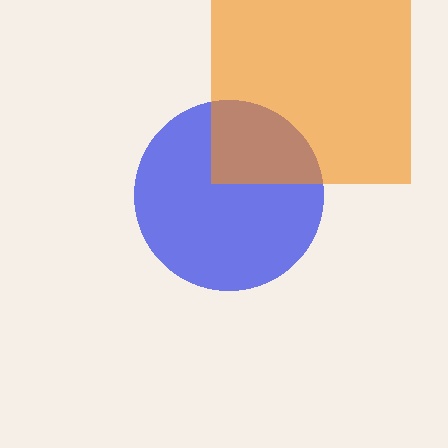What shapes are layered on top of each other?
The layered shapes are: a blue circle, an orange square.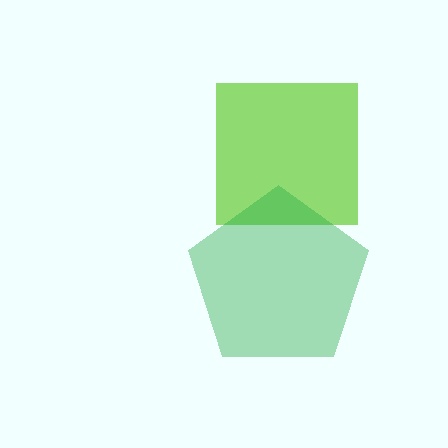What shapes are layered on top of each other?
The layered shapes are: a lime square, a green pentagon.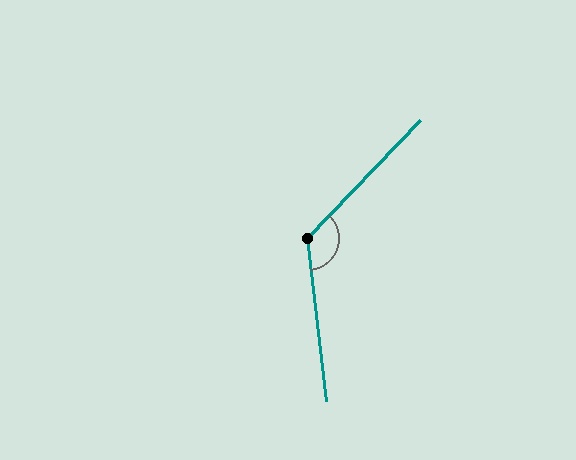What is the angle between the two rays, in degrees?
Approximately 129 degrees.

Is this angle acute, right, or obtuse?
It is obtuse.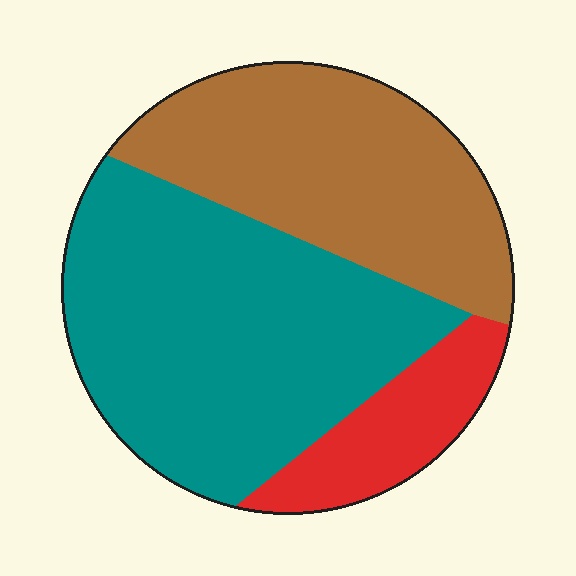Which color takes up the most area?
Teal, at roughly 50%.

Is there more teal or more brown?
Teal.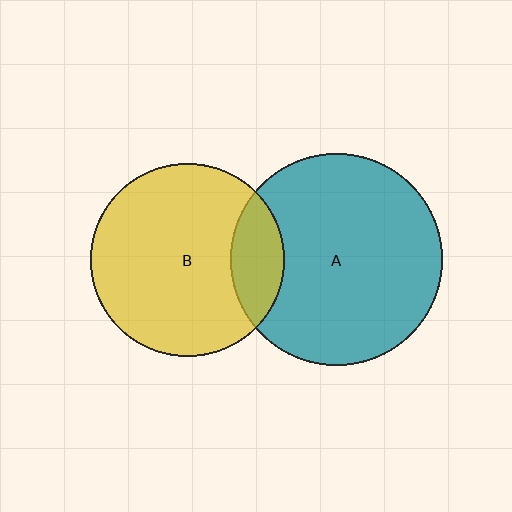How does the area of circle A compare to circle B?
Approximately 1.2 times.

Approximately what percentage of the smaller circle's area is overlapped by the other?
Approximately 15%.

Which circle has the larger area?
Circle A (teal).